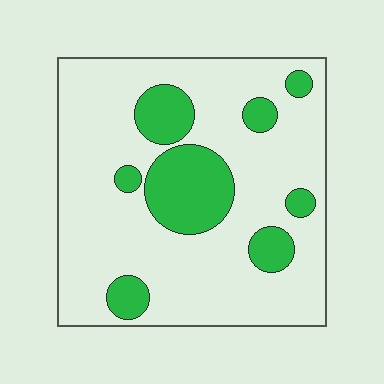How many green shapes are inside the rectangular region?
8.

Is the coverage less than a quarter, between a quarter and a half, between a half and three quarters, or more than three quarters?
Less than a quarter.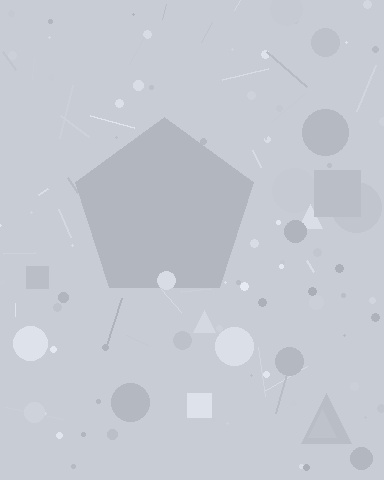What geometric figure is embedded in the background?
A pentagon is embedded in the background.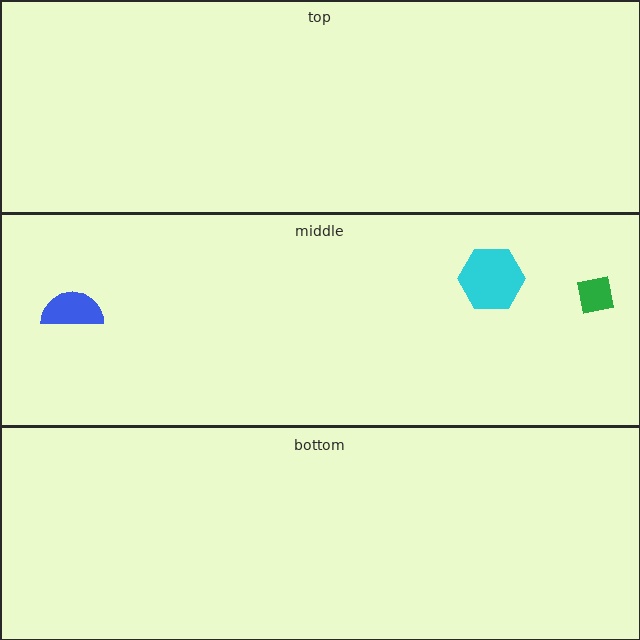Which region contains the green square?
The middle region.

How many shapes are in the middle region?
3.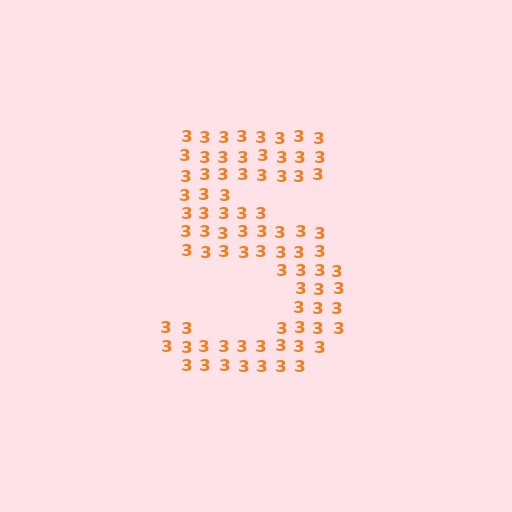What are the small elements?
The small elements are digit 3's.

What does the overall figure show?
The overall figure shows the digit 5.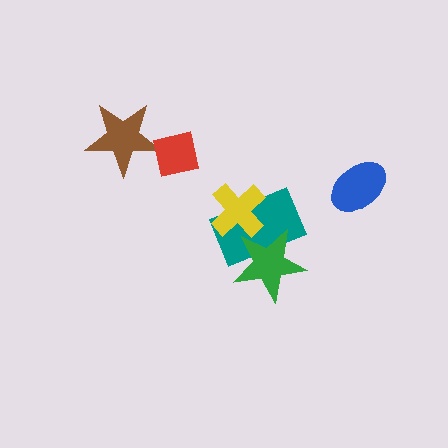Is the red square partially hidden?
No, no other shape covers it.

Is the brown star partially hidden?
Yes, it is partially covered by another shape.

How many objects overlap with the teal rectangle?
2 objects overlap with the teal rectangle.